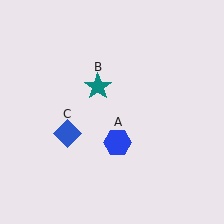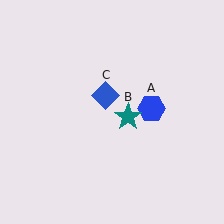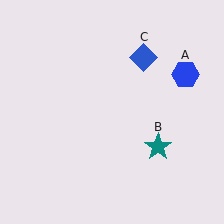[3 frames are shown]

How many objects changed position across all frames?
3 objects changed position: blue hexagon (object A), teal star (object B), blue diamond (object C).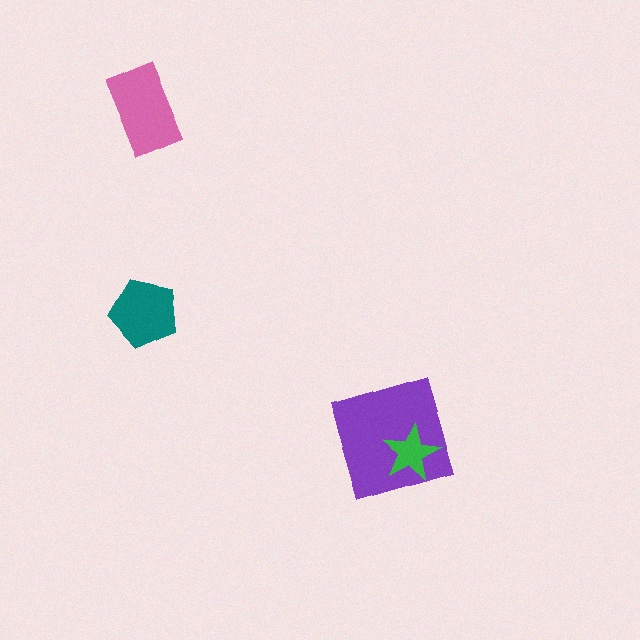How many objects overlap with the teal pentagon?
0 objects overlap with the teal pentagon.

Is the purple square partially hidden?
Yes, it is partially covered by another shape.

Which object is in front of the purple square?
The green star is in front of the purple square.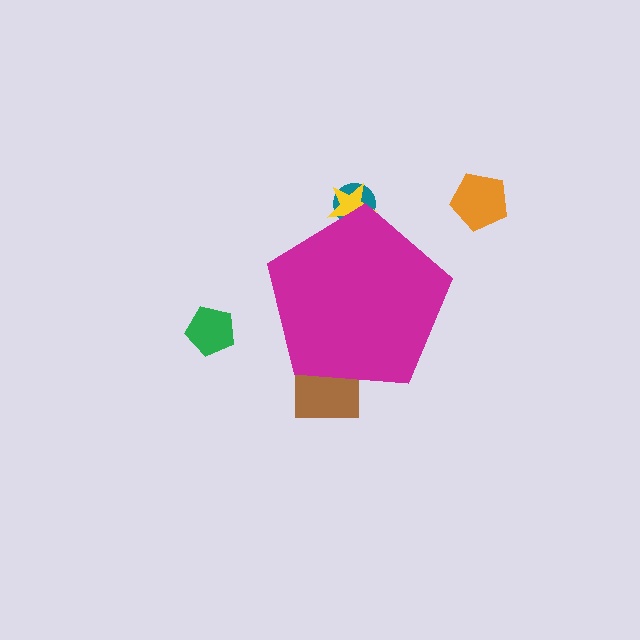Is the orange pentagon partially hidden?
No, the orange pentagon is fully visible.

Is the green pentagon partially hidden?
No, the green pentagon is fully visible.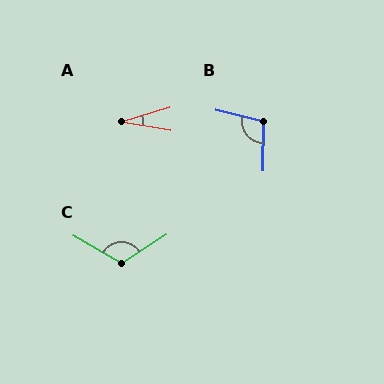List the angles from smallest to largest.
A (27°), B (103°), C (116°).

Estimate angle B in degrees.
Approximately 103 degrees.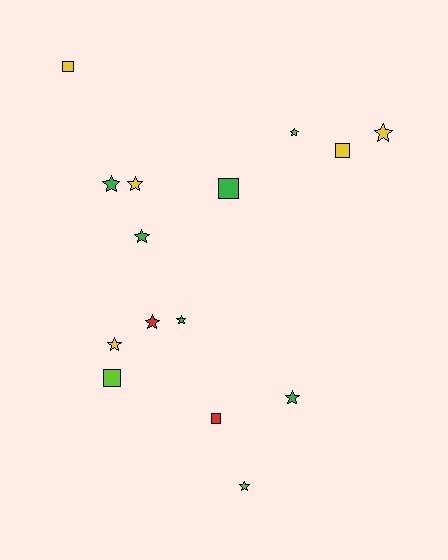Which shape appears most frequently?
Star, with 10 objects.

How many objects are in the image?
There are 15 objects.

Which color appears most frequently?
Yellow, with 5 objects.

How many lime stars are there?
There are 2 lime stars.